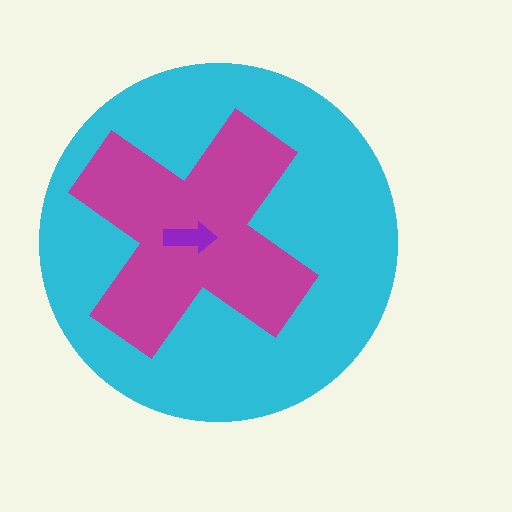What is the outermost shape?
The cyan circle.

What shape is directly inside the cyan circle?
The magenta cross.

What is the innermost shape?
The purple arrow.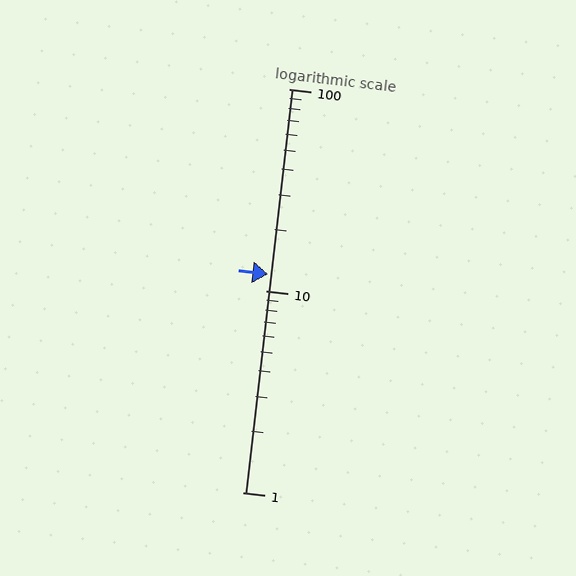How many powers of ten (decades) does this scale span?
The scale spans 2 decades, from 1 to 100.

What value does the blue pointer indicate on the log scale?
The pointer indicates approximately 12.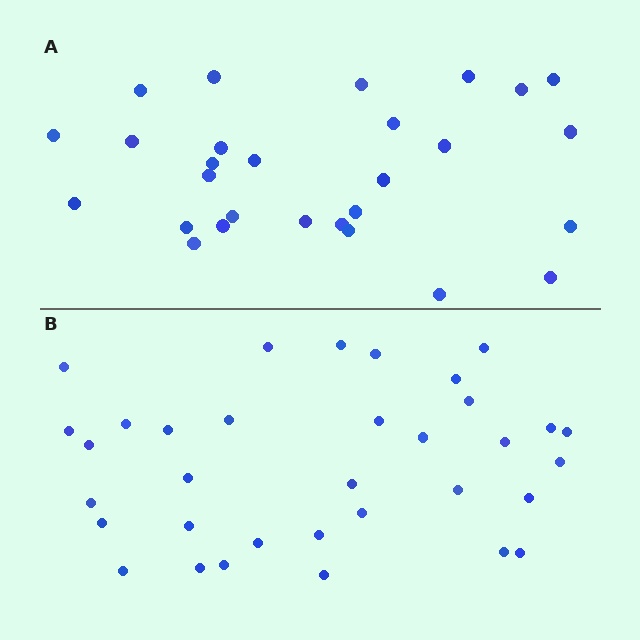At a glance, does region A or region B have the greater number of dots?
Region B (the bottom region) has more dots.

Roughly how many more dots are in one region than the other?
Region B has about 6 more dots than region A.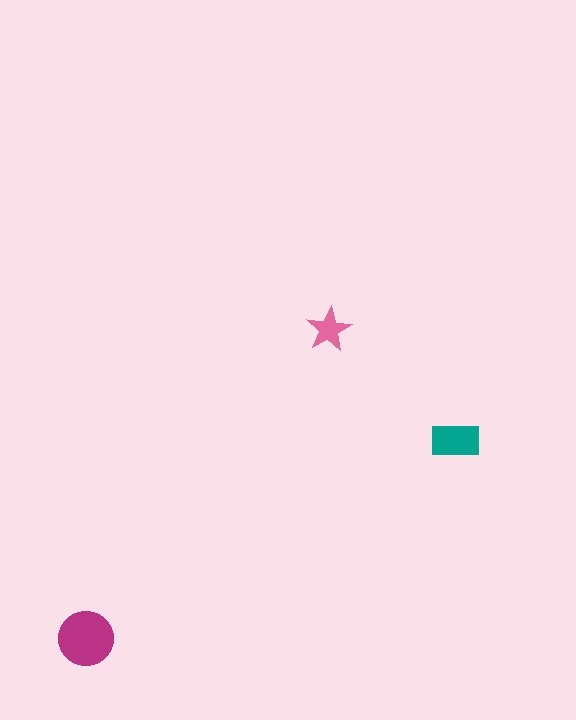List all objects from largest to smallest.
The magenta circle, the teal rectangle, the pink star.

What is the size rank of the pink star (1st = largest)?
3rd.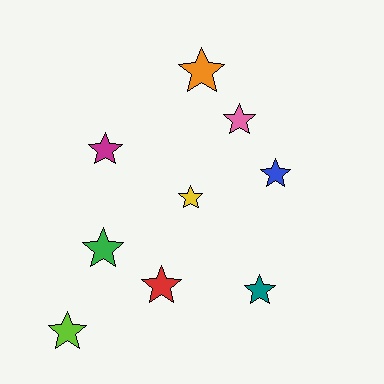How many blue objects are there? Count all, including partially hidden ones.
There is 1 blue object.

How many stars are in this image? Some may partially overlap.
There are 9 stars.